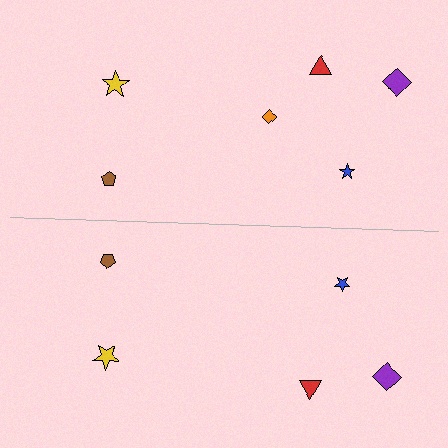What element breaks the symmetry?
A orange diamond is missing from the bottom side.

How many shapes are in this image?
There are 11 shapes in this image.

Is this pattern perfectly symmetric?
No, the pattern is not perfectly symmetric. A orange diamond is missing from the bottom side.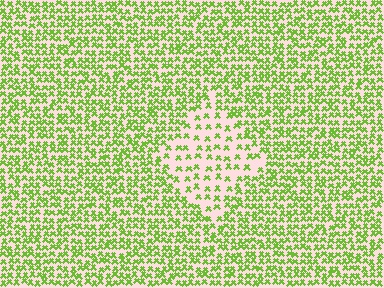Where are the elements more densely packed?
The elements are more densely packed outside the diamond boundary.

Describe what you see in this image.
The image contains small lime elements arranged at two different densities. A diamond-shaped region is visible where the elements are less densely packed than the surrounding area.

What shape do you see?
I see a diamond.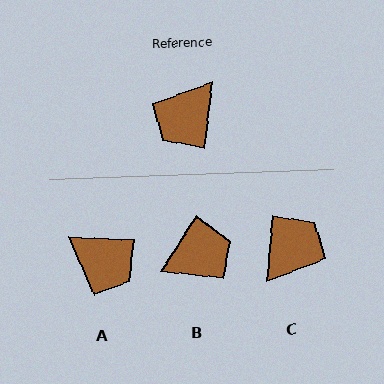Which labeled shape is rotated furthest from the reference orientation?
C, about 179 degrees away.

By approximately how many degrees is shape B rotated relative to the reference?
Approximately 153 degrees counter-clockwise.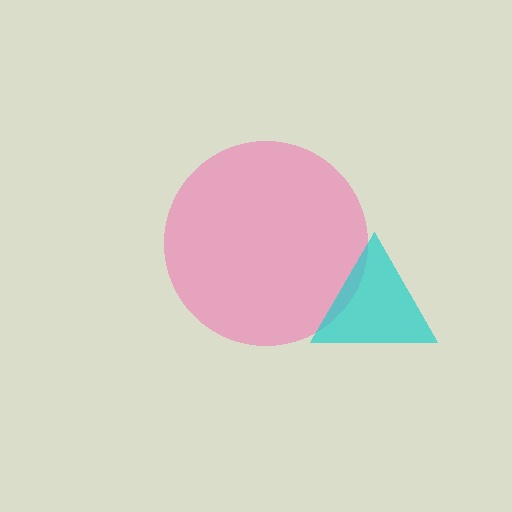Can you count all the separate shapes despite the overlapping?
Yes, there are 2 separate shapes.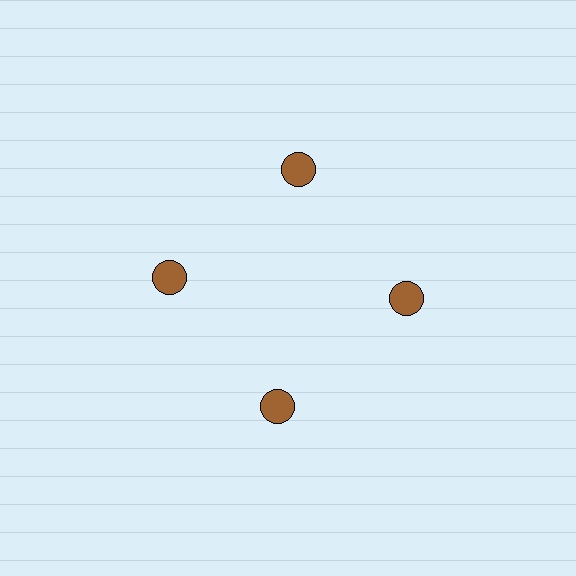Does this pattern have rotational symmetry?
Yes, this pattern has 4-fold rotational symmetry. It looks the same after rotating 90 degrees around the center.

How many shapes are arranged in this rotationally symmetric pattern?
There are 4 shapes, arranged in 4 groups of 1.